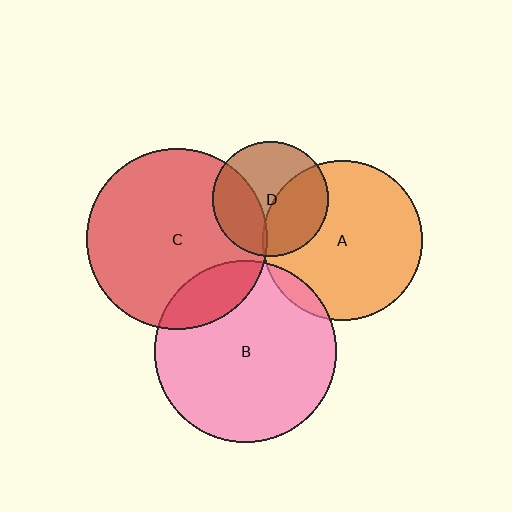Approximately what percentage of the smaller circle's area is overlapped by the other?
Approximately 5%.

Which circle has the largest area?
Circle B (pink).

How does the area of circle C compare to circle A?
Approximately 1.3 times.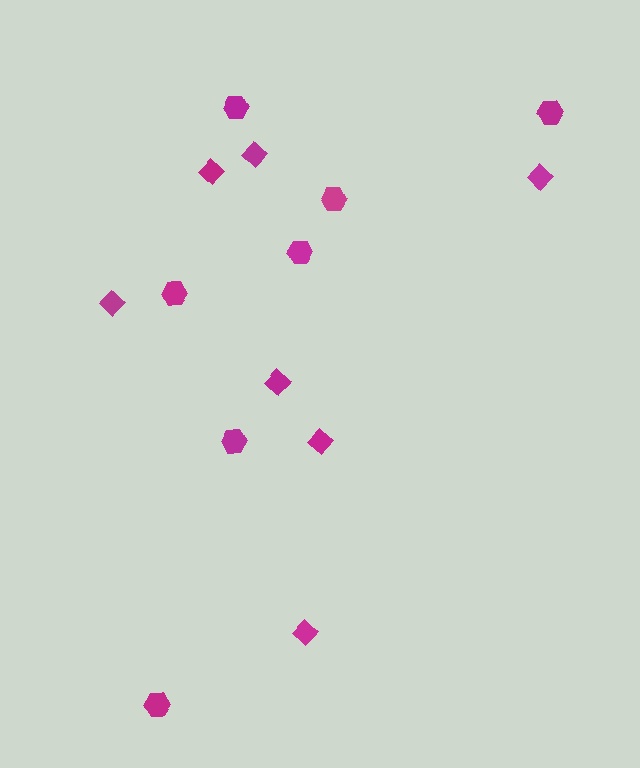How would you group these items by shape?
There are 2 groups: one group of diamonds (7) and one group of hexagons (7).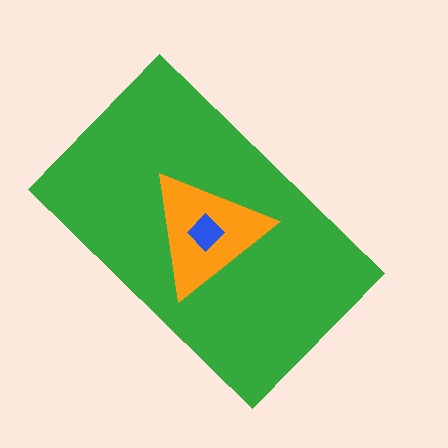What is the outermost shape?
The green rectangle.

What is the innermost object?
The blue diamond.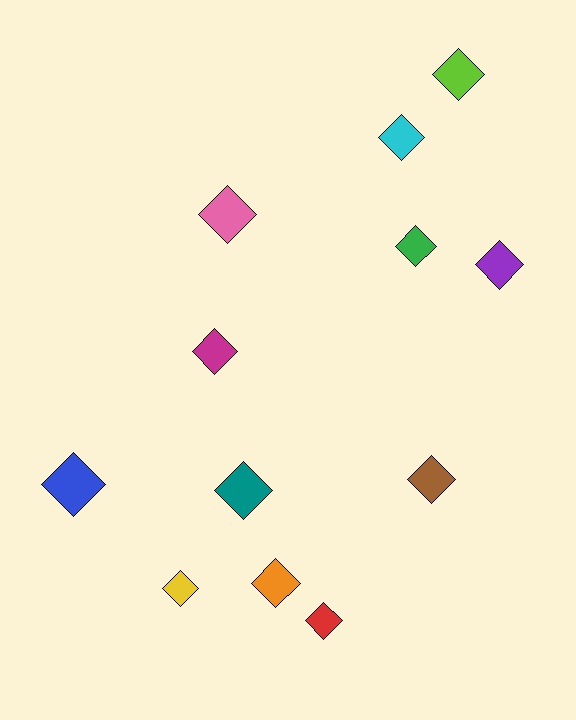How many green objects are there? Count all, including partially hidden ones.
There is 1 green object.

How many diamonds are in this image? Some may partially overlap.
There are 12 diamonds.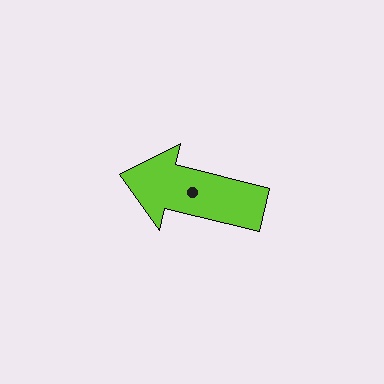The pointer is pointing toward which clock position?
Roughly 9 o'clock.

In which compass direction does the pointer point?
West.